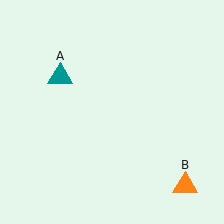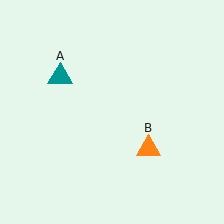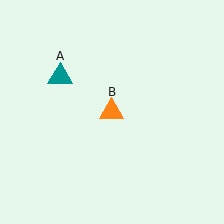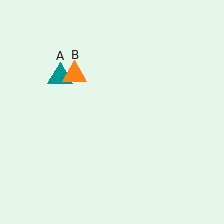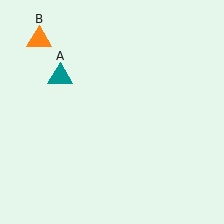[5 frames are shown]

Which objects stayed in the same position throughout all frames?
Teal triangle (object A) remained stationary.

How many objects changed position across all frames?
1 object changed position: orange triangle (object B).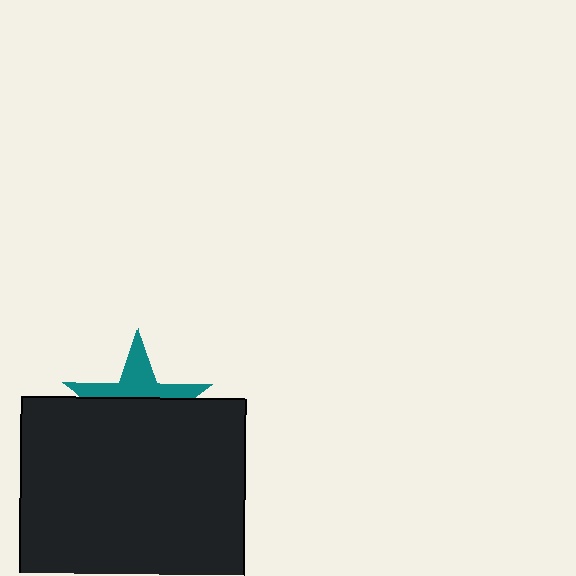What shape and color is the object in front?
The object in front is a black square.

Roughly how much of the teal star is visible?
A small part of it is visible (roughly 40%).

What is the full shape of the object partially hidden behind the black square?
The partially hidden object is a teal star.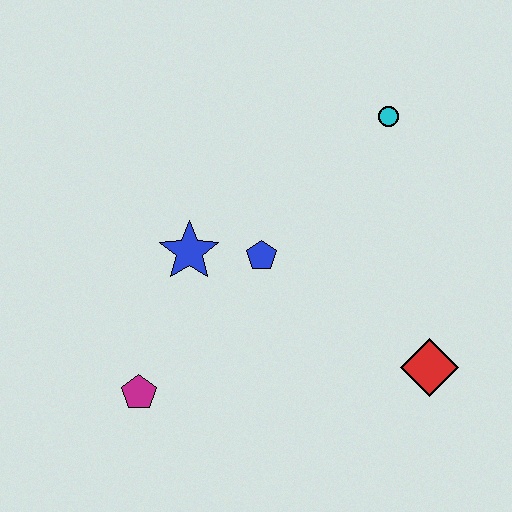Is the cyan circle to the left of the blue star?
No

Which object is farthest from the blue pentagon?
The red diamond is farthest from the blue pentagon.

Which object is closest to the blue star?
The blue pentagon is closest to the blue star.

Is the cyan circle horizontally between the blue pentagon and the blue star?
No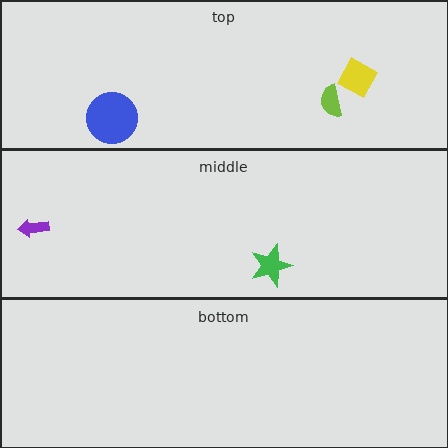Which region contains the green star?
The middle region.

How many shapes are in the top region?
3.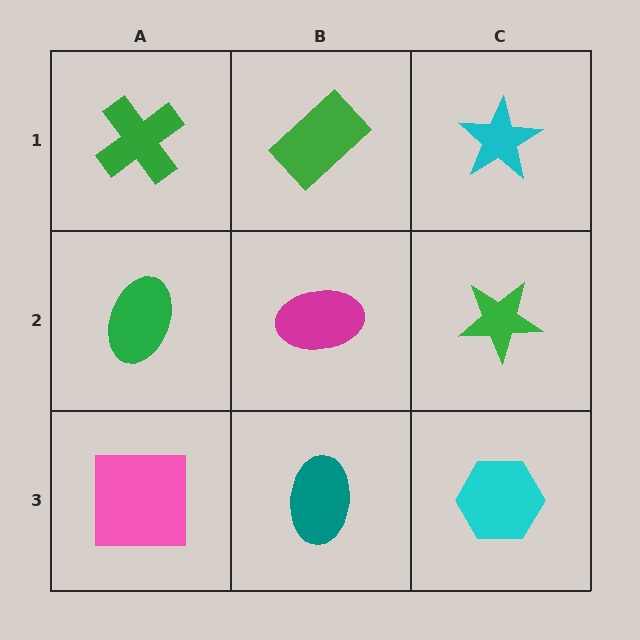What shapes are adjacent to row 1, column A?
A green ellipse (row 2, column A), a green rectangle (row 1, column B).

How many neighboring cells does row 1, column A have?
2.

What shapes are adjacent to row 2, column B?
A green rectangle (row 1, column B), a teal ellipse (row 3, column B), a green ellipse (row 2, column A), a green star (row 2, column C).